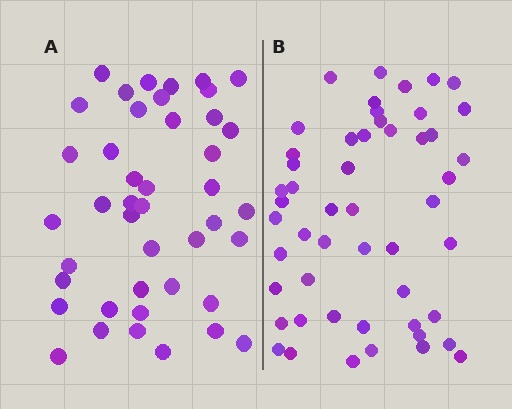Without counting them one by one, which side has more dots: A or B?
Region B (the right region) has more dots.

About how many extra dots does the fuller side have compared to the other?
Region B has roughly 8 or so more dots than region A.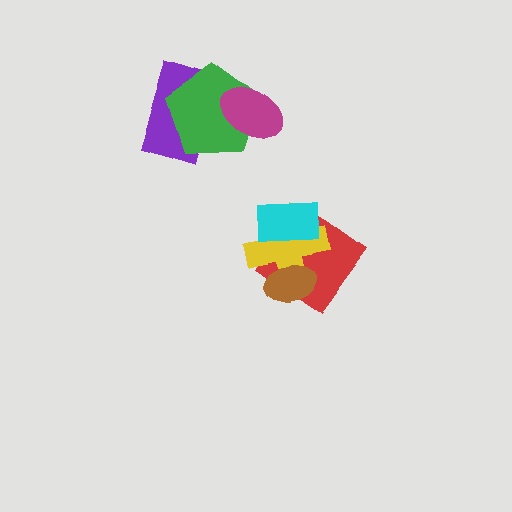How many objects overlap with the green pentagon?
2 objects overlap with the green pentagon.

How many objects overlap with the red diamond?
3 objects overlap with the red diamond.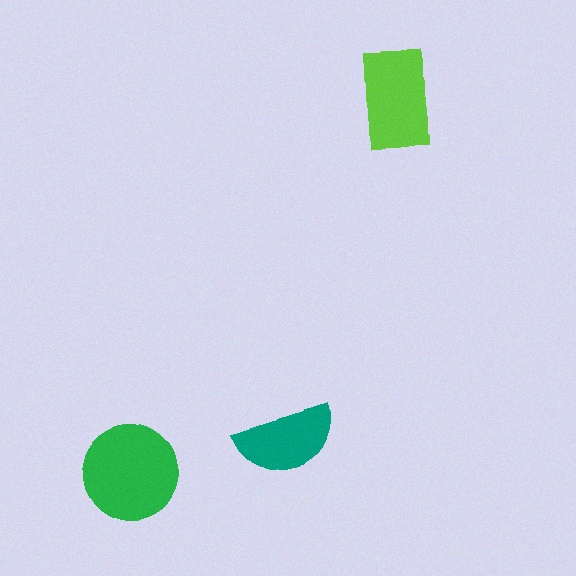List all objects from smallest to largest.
The teal semicircle, the lime rectangle, the green circle.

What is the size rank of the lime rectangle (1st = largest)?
2nd.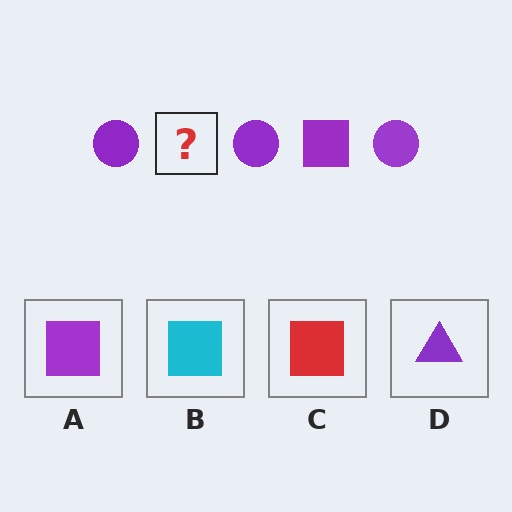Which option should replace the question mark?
Option A.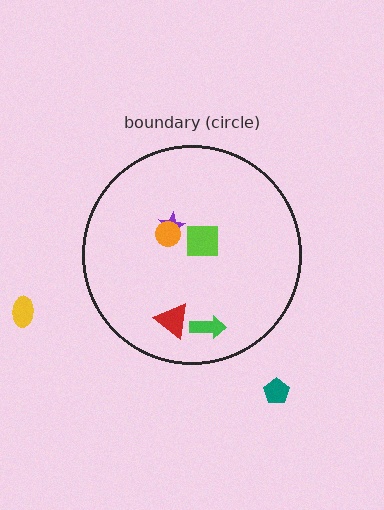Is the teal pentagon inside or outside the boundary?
Outside.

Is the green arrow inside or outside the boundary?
Inside.